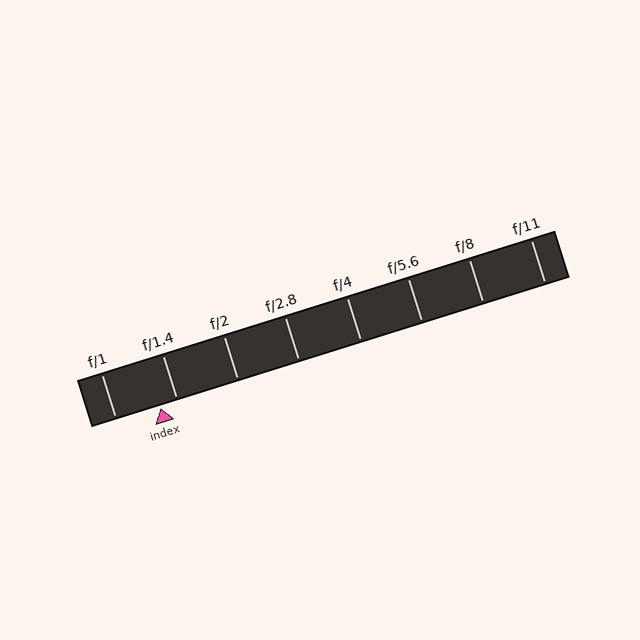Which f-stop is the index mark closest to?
The index mark is closest to f/1.4.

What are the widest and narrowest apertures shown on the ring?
The widest aperture shown is f/1 and the narrowest is f/11.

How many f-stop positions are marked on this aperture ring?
There are 8 f-stop positions marked.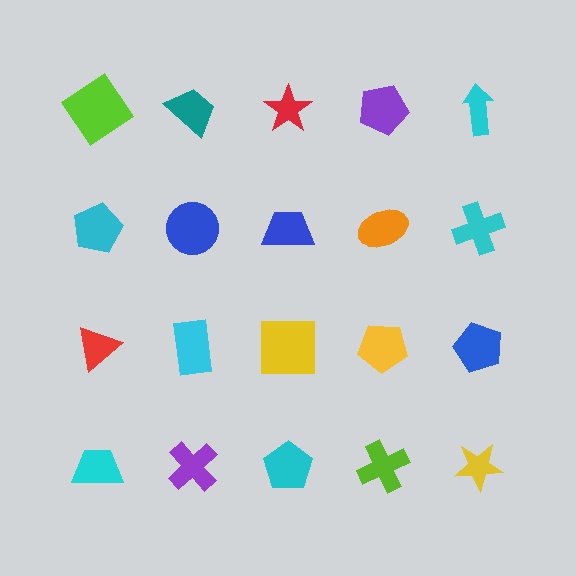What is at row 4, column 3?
A cyan pentagon.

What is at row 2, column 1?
A cyan pentagon.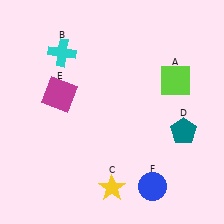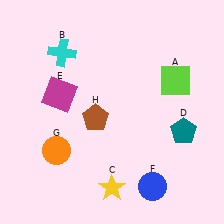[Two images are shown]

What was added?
An orange circle (G), a brown pentagon (H) were added in Image 2.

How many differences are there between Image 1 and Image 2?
There are 2 differences between the two images.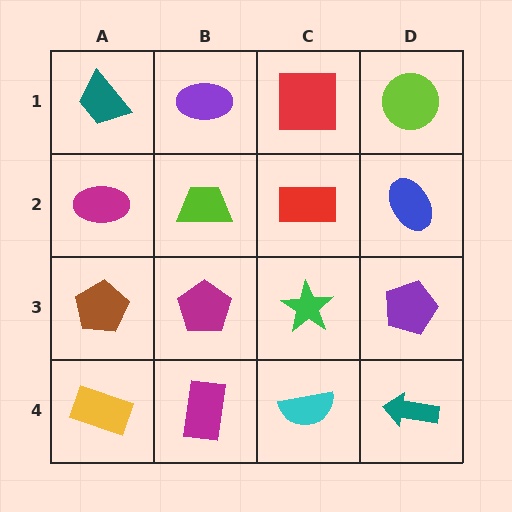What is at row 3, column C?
A green star.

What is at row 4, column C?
A cyan semicircle.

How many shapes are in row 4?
4 shapes.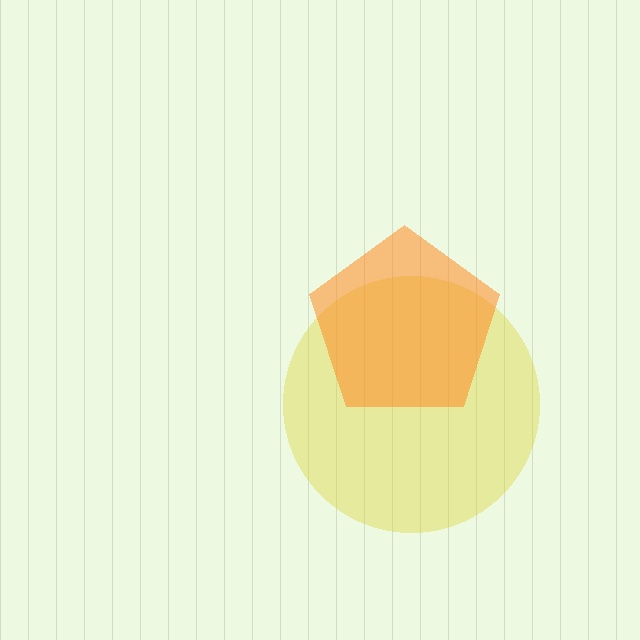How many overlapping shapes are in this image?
There are 2 overlapping shapes in the image.